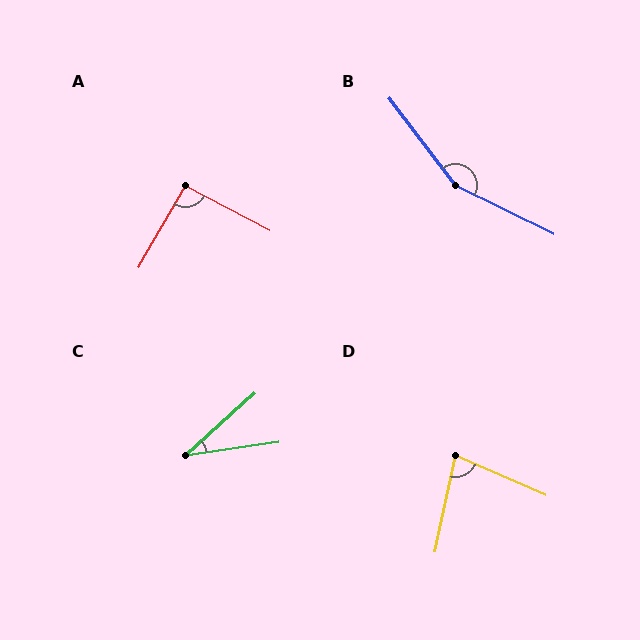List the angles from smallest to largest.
C (34°), D (78°), A (92°), B (153°).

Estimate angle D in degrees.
Approximately 78 degrees.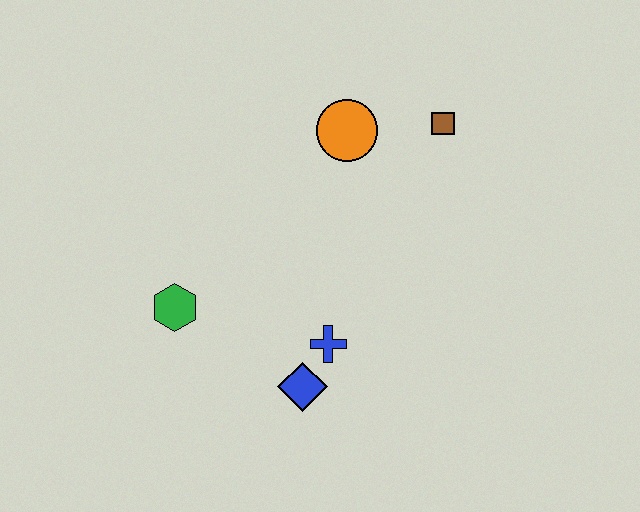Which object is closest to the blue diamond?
The blue cross is closest to the blue diamond.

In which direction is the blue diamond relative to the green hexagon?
The blue diamond is to the right of the green hexagon.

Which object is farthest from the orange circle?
The blue diamond is farthest from the orange circle.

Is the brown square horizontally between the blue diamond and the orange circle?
No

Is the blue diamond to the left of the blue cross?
Yes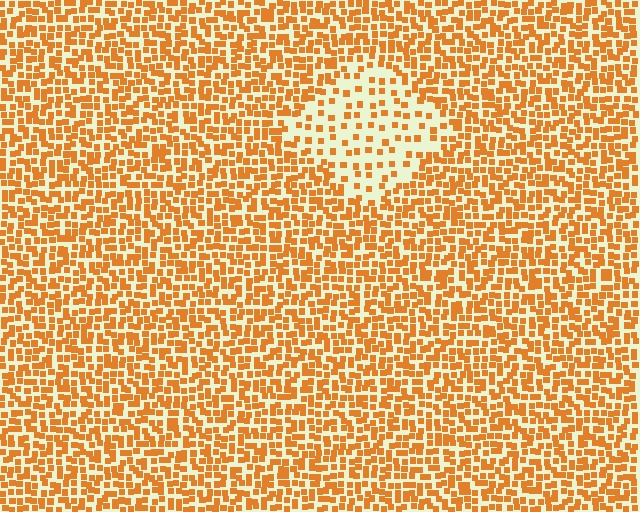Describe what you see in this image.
The image contains small orange elements arranged at two different densities. A diamond-shaped region is visible where the elements are less densely packed than the surrounding area.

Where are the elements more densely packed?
The elements are more densely packed outside the diamond boundary.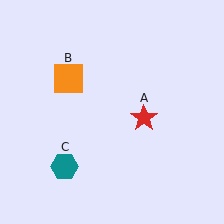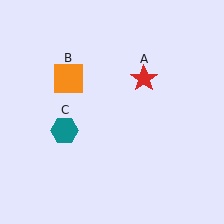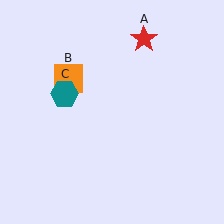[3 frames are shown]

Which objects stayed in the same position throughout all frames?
Orange square (object B) remained stationary.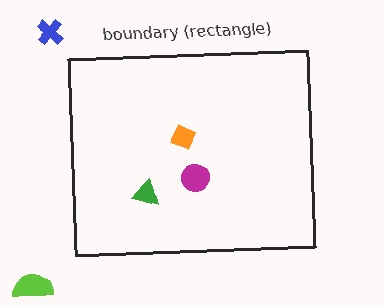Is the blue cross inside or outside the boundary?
Outside.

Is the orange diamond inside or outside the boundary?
Inside.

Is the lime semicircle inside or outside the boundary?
Outside.